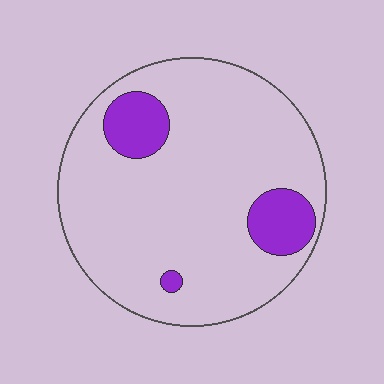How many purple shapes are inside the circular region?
3.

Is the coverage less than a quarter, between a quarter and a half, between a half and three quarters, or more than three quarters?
Less than a quarter.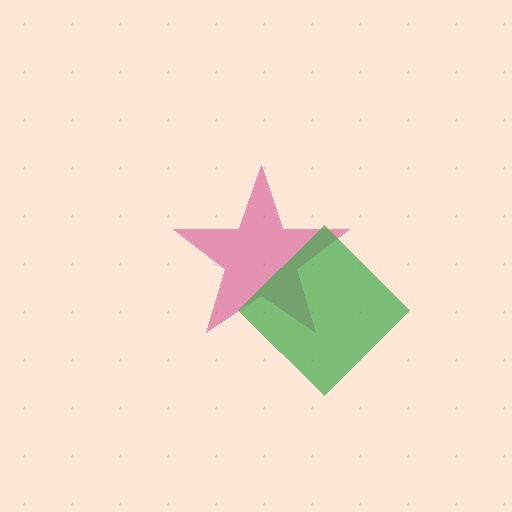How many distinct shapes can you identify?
There are 2 distinct shapes: a magenta star, a green diamond.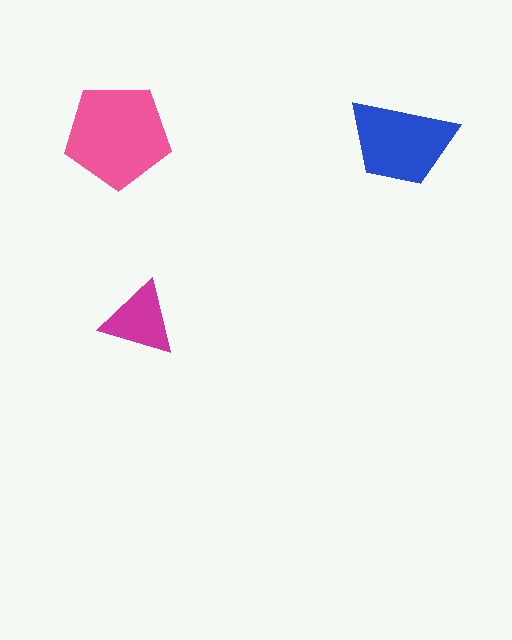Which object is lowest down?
The magenta triangle is bottommost.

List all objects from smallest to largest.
The magenta triangle, the blue trapezoid, the pink pentagon.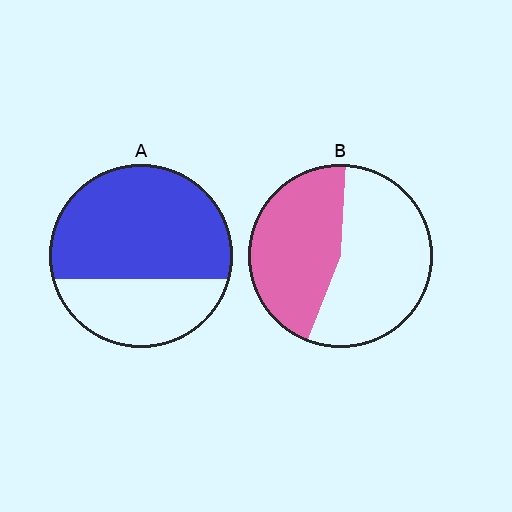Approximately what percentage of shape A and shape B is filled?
A is approximately 65% and B is approximately 45%.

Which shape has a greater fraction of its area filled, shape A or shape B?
Shape A.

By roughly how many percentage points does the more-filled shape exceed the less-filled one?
By roughly 20 percentage points (A over B).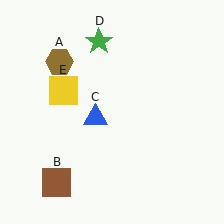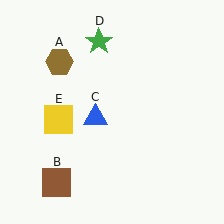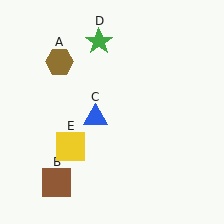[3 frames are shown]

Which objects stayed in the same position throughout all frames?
Brown hexagon (object A) and brown square (object B) and blue triangle (object C) and green star (object D) remained stationary.